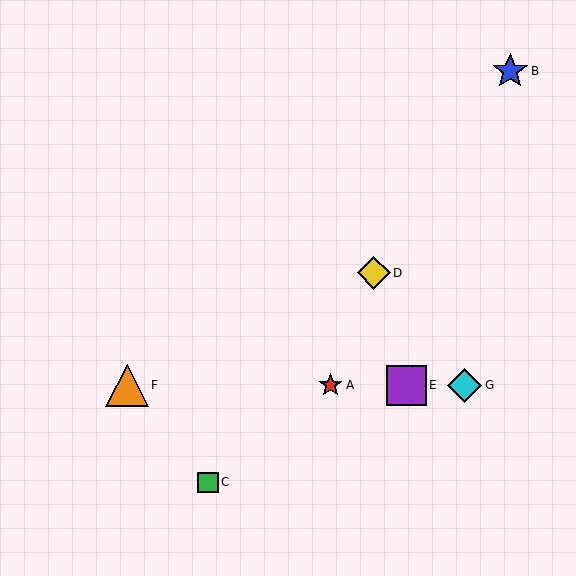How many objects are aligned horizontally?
4 objects (A, E, F, G) are aligned horizontally.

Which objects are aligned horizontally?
Objects A, E, F, G are aligned horizontally.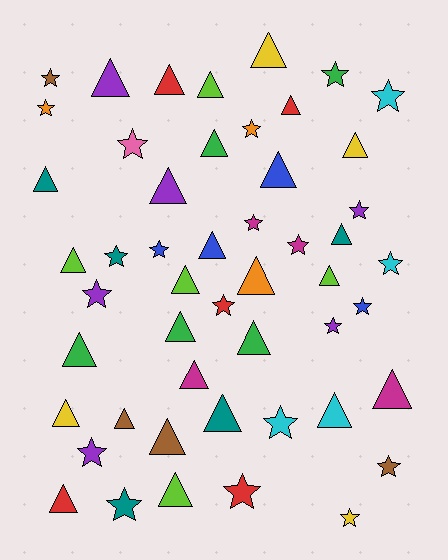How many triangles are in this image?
There are 28 triangles.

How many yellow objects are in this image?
There are 4 yellow objects.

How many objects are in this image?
There are 50 objects.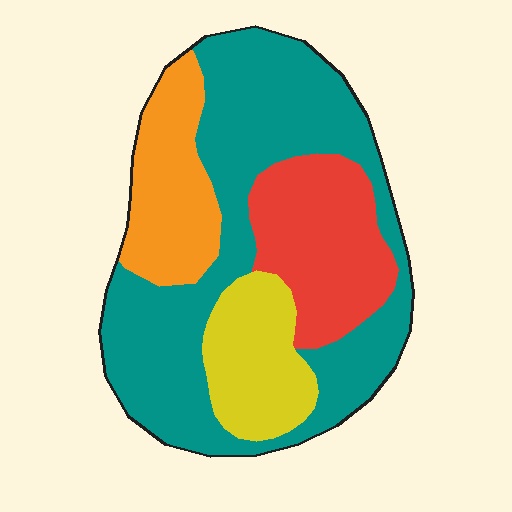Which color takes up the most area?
Teal, at roughly 50%.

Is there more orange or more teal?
Teal.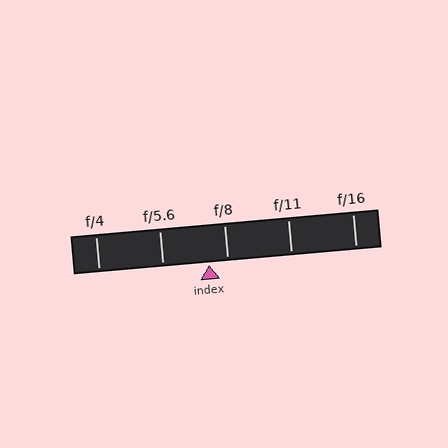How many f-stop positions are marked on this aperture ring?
There are 5 f-stop positions marked.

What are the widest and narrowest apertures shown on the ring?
The widest aperture shown is f/4 and the narrowest is f/16.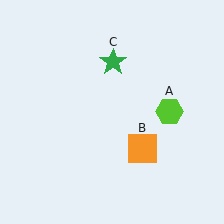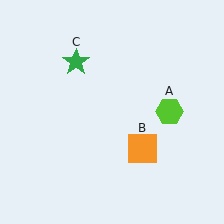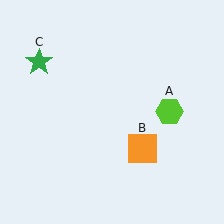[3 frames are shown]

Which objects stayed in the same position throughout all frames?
Lime hexagon (object A) and orange square (object B) remained stationary.